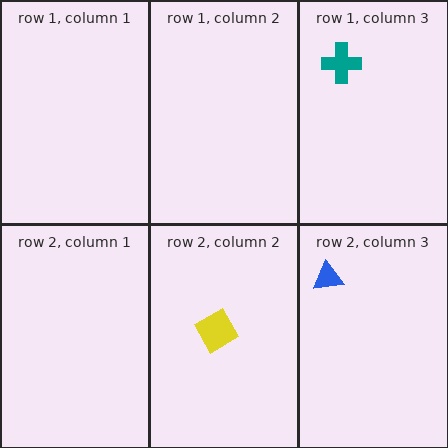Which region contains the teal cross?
The row 1, column 3 region.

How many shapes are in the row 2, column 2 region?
1.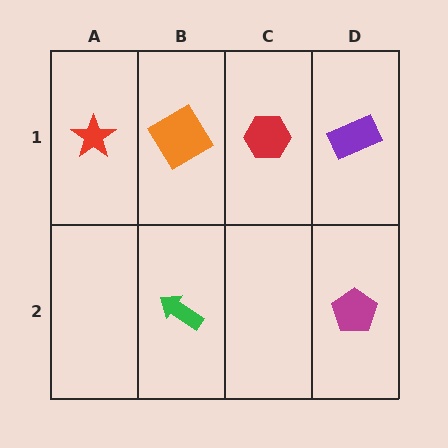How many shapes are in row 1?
4 shapes.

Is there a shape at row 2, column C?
No, that cell is empty.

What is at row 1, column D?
A purple rectangle.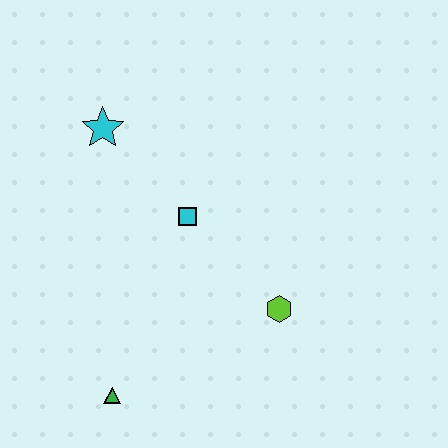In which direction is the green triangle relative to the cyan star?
The green triangle is below the cyan star.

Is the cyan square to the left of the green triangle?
No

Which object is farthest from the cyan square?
The green triangle is farthest from the cyan square.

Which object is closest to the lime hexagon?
The cyan square is closest to the lime hexagon.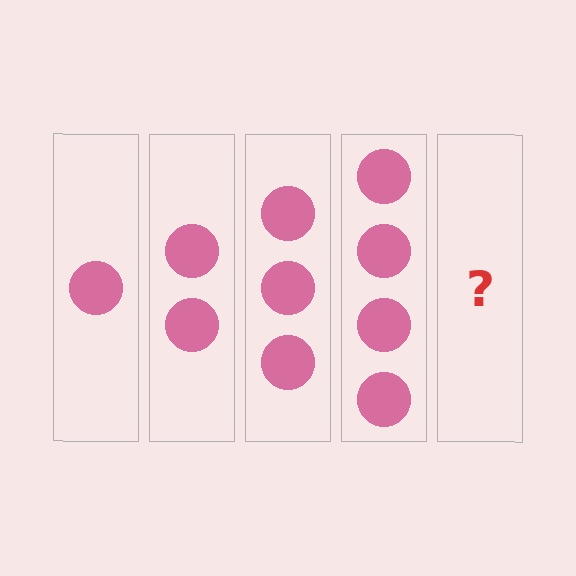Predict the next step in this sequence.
The next step is 5 circles.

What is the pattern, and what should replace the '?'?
The pattern is that each step adds one more circle. The '?' should be 5 circles.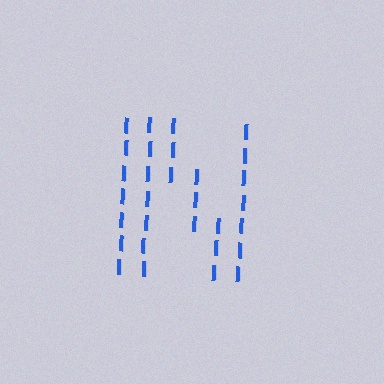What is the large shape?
The large shape is the letter N.